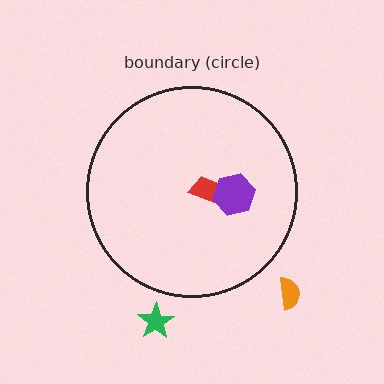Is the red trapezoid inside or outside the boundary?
Inside.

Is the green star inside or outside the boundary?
Outside.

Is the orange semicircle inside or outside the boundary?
Outside.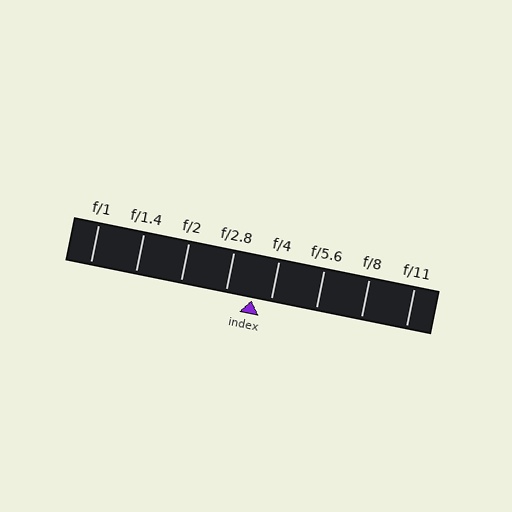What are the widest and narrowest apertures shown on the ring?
The widest aperture shown is f/1 and the narrowest is f/11.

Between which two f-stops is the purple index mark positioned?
The index mark is between f/2.8 and f/4.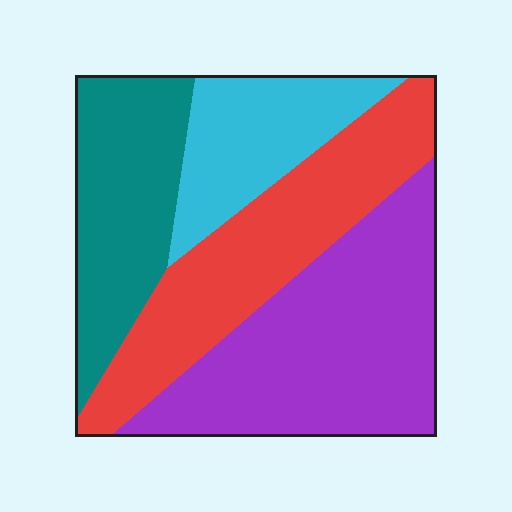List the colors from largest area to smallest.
From largest to smallest: purple, red, teal, cyan.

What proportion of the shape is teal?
Teal takes up about one fifth (1/5) of the shape.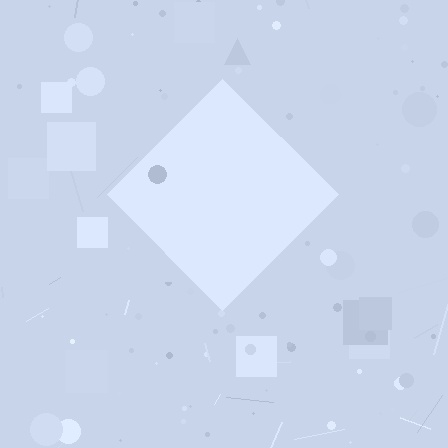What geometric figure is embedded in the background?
A diamond is embedded in the background.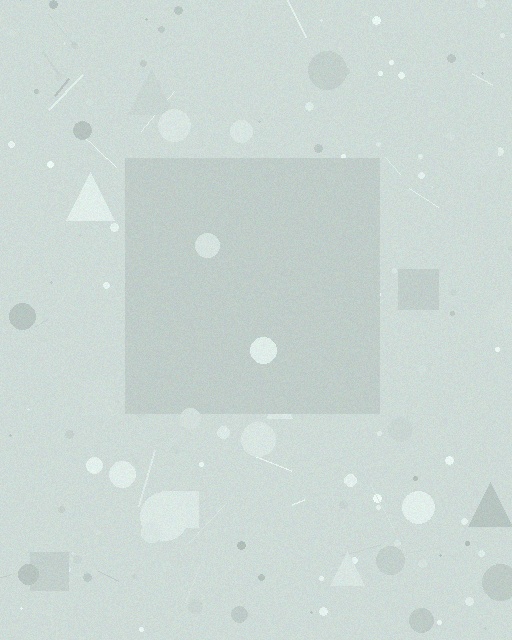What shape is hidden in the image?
A square is hidden in the image.